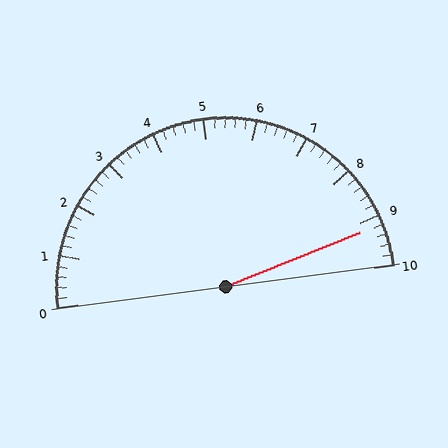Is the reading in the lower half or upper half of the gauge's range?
The reading is in the upper half of the range (0 to 10).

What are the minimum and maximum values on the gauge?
The gauge ranges from 0 to 10.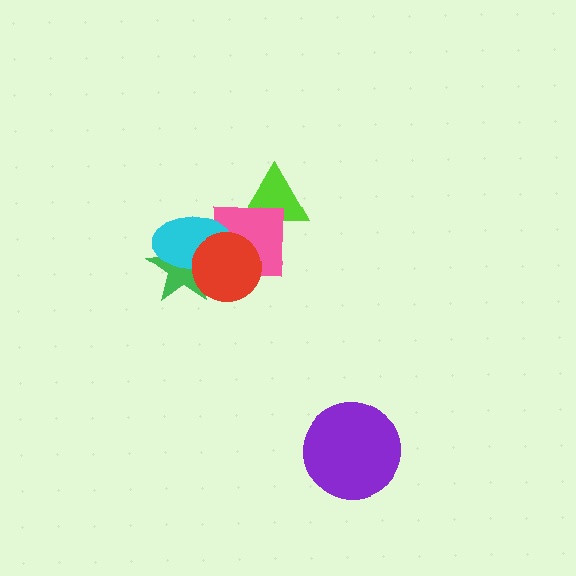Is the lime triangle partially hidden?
Yes, it is partially covered by another shape.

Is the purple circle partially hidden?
No, no other shape covers it.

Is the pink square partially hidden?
Yes, it is partially covered by another shape.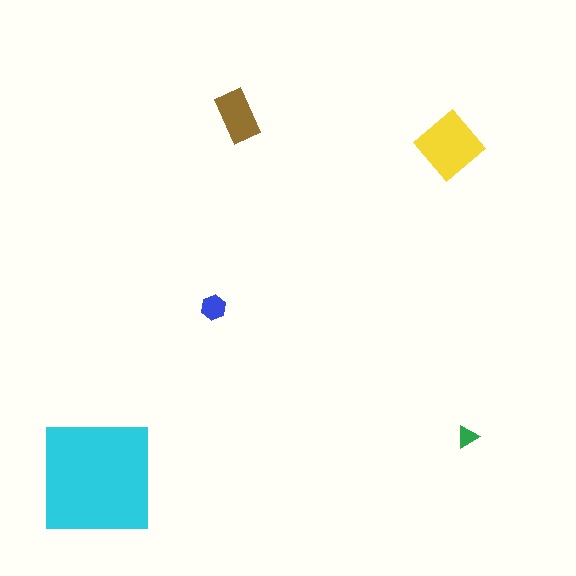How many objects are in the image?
There are 5 objects in the image.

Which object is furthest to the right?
The green triangle is rightmost.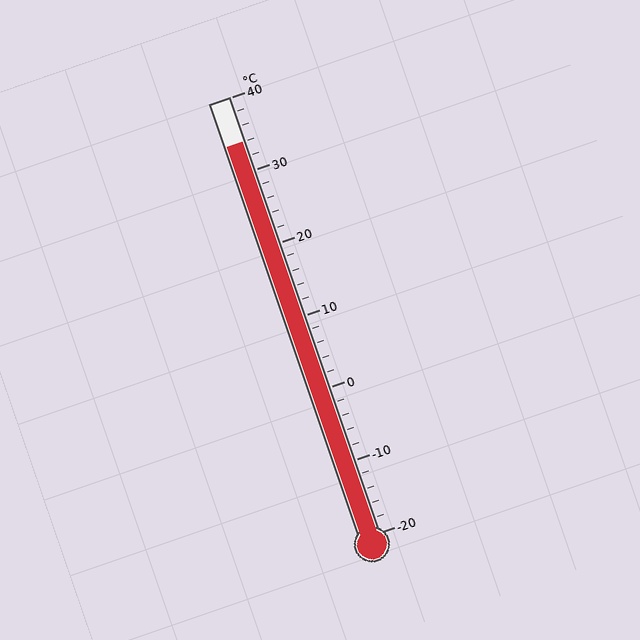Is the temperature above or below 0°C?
The temperature is above 0°C.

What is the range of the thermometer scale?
The thermometer scale ranges from -20°C to 40°C.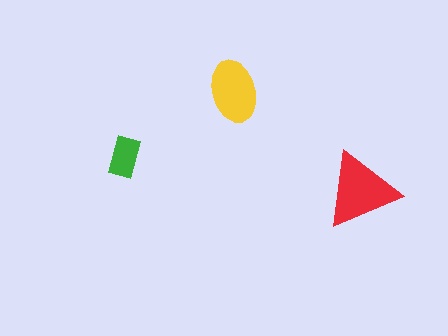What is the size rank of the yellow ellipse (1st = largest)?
2nd.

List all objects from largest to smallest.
The red triangle, the yellow ellipse, the green rectangle.